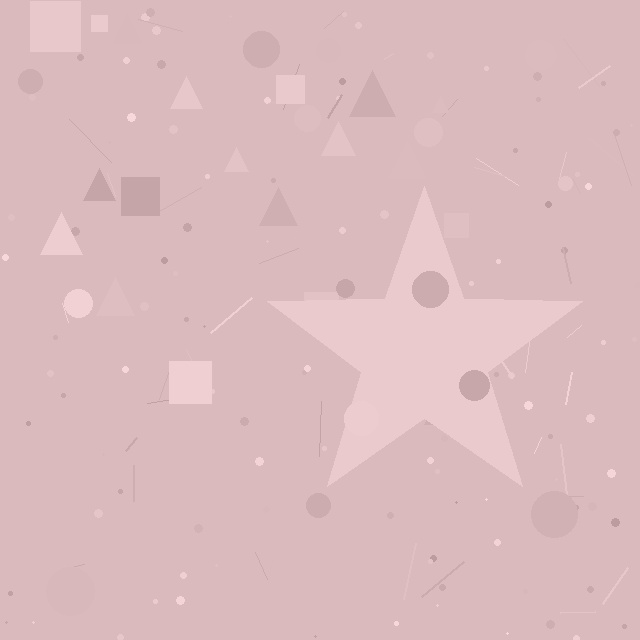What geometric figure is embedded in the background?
A star is embedded in the background.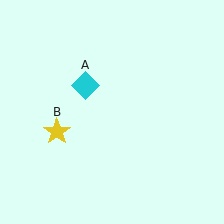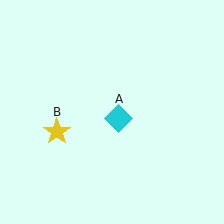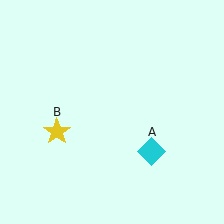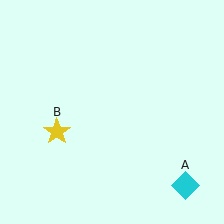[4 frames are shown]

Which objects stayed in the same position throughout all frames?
Yellow star (object B) remained stationary.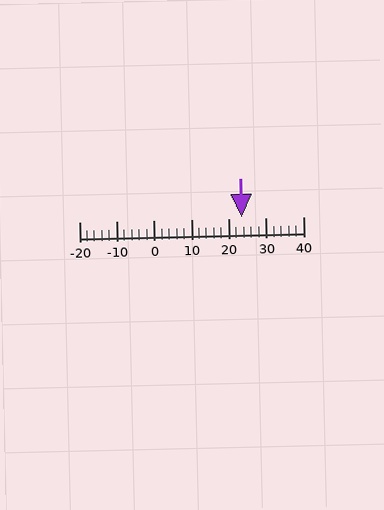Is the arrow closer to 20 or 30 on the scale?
The arrow is closer to 20.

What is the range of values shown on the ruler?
The ruler shows values from -20 to 40.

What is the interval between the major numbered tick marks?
The major tick marks are spaced 10 units apart.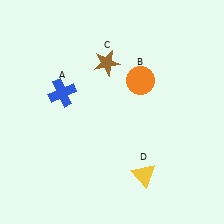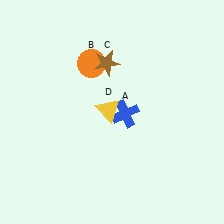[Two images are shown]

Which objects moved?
The objects that moved are: the blue cross (A), the orange circle (B), the yellow triangle (D).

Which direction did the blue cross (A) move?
The blue cross (A) moved right.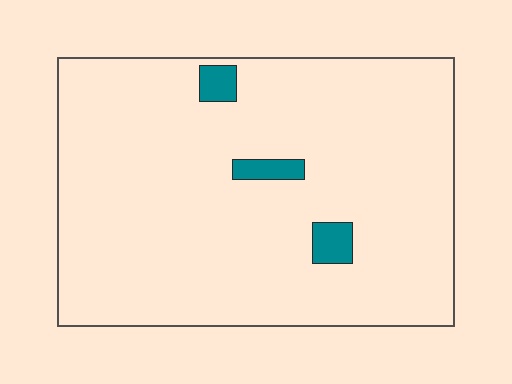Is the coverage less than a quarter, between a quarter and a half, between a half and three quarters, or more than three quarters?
Less than a quarter.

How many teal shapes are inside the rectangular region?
3.